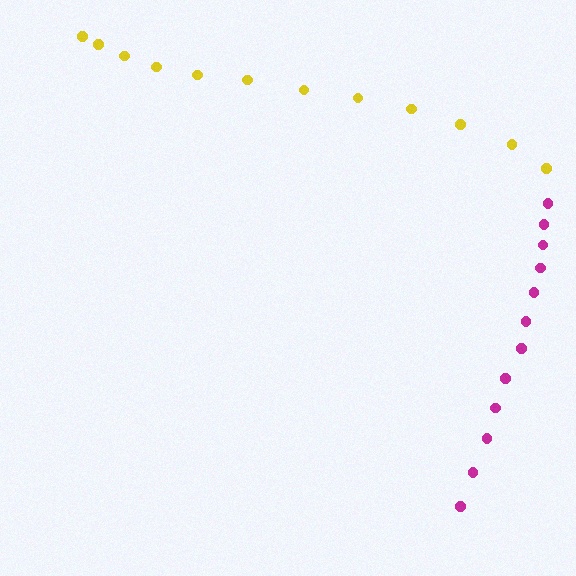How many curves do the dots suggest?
There are 2 distinct paths.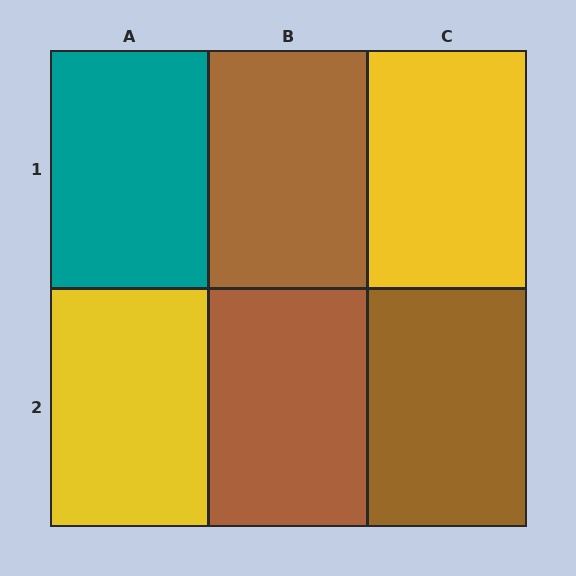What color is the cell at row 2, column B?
Brown.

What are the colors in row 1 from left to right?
Teal, brown, yellow.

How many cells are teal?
1 cell is teal.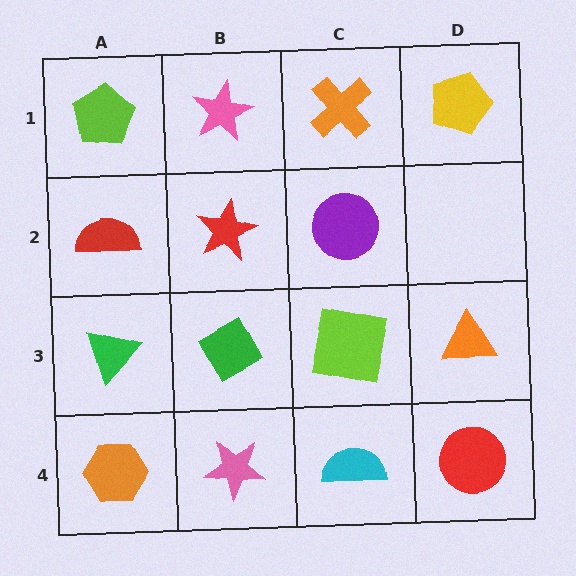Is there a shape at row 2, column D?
No, that cell is empty.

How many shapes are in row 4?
4 shapes.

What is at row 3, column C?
A lime square.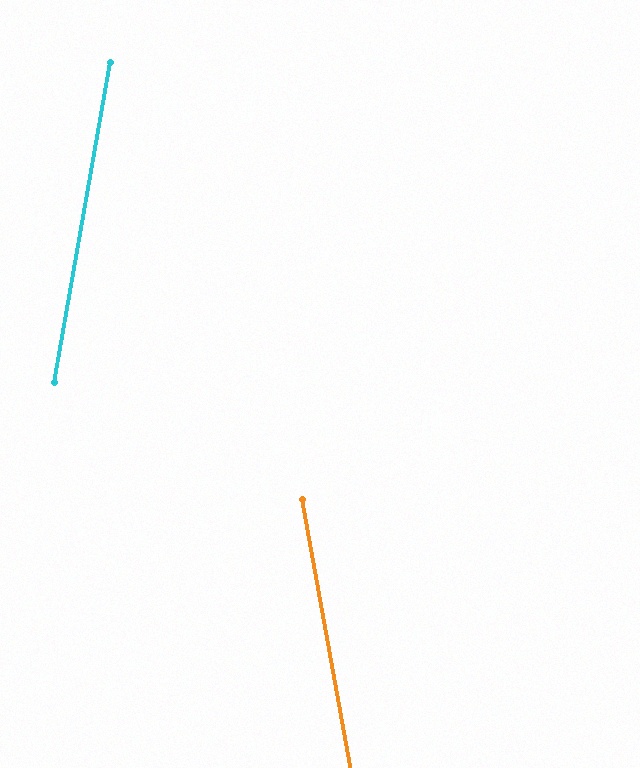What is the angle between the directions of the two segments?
Approximately 20 degrees.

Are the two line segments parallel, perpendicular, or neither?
Neither parallel nor perpendicular — they differ by about 20°.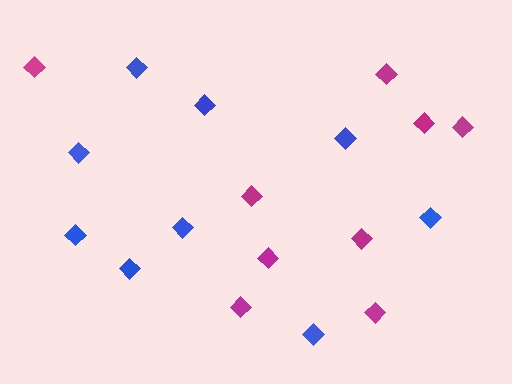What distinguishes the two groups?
There are 2 groups: one group of magenta diamonds (9) and one group of blue diamonds (9).